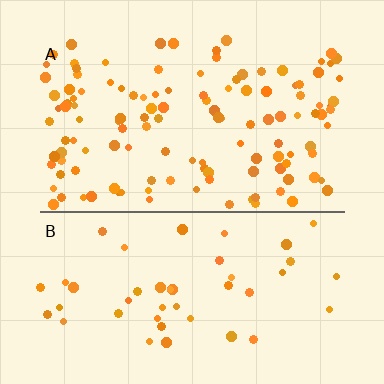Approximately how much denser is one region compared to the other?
Approximately 2.7× — region A over region B.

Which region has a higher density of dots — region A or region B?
A (the top).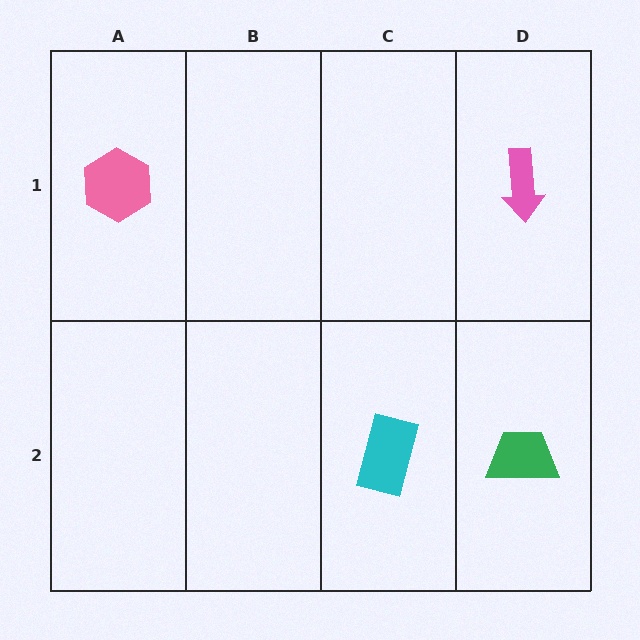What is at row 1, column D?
A pink arrow.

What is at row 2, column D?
A green trapezoid.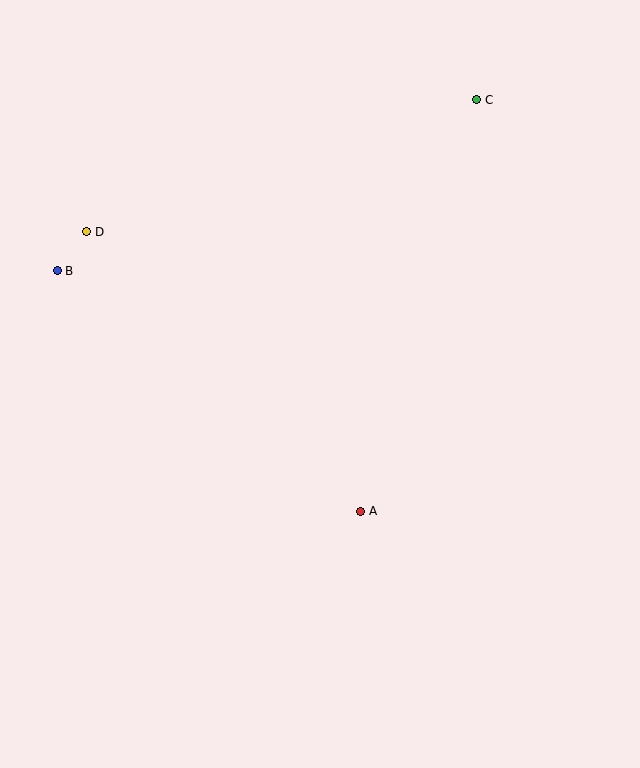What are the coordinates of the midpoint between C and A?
The midpoint between C and A is at (419, 306).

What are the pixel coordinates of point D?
Point D is at (87, 232).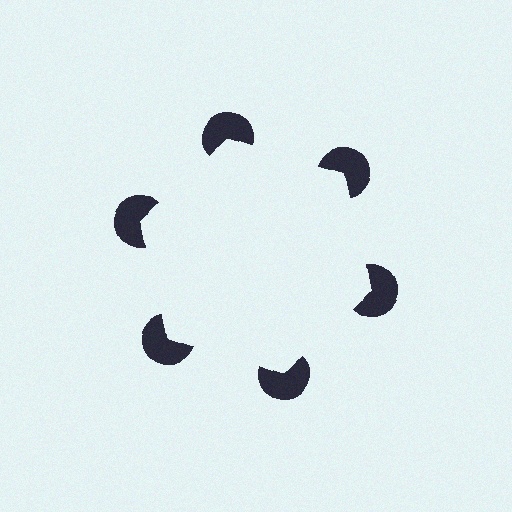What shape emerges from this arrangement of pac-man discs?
An illusory hexagon — its edges are inferred from the aligned wedge cuts in the pac-man discs, not physically drawn.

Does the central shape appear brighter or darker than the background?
It typically appears slightly brighter than the background, even though no actual brightness change is drawn.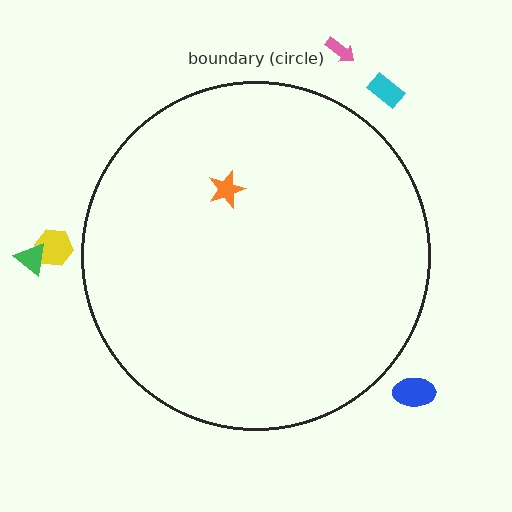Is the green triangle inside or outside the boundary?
Outside.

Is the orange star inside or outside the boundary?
Inside.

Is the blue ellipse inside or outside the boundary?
Outside.